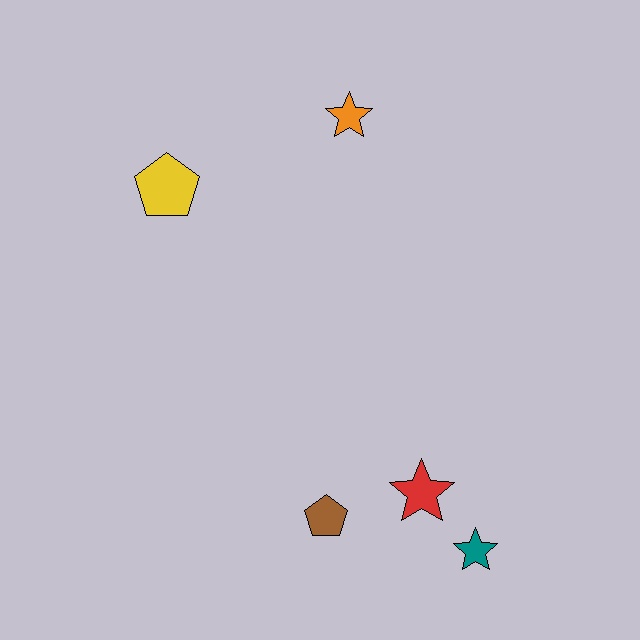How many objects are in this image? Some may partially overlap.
There are 5 objects.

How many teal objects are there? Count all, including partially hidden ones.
There is 1 teal object.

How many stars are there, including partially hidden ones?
There are 3 stars.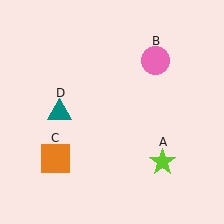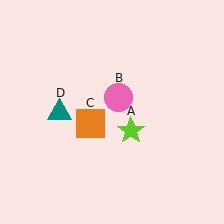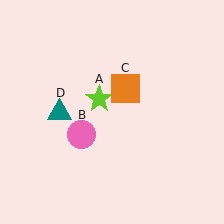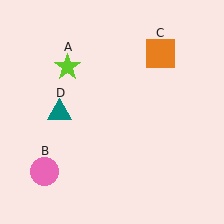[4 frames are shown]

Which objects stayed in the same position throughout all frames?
Teal triangle (object D) remained stationary.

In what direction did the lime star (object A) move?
The lime star (object A) moved up and to the left.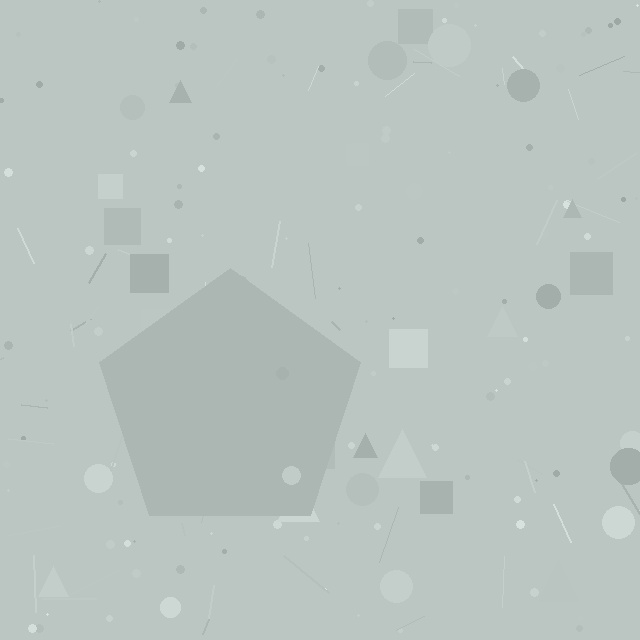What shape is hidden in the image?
A pentagon is hidden in the image.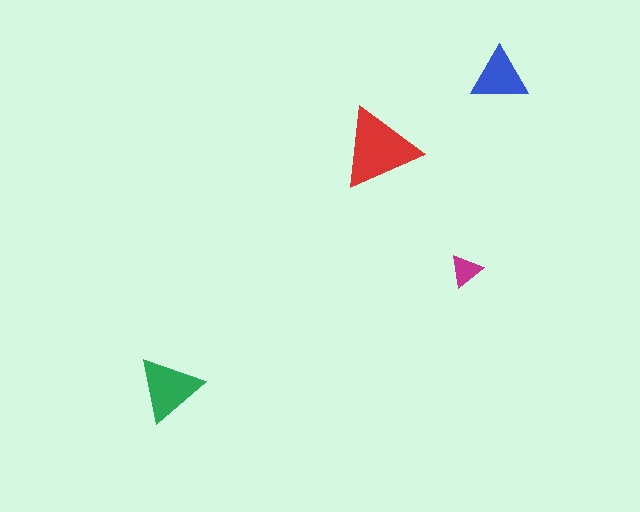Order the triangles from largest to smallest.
the red one, the green one, the blue one, the magenta one.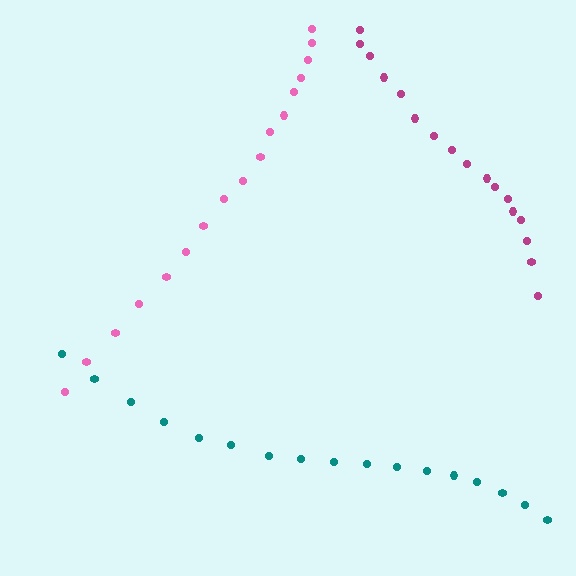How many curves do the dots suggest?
There are 3 distinct paths.